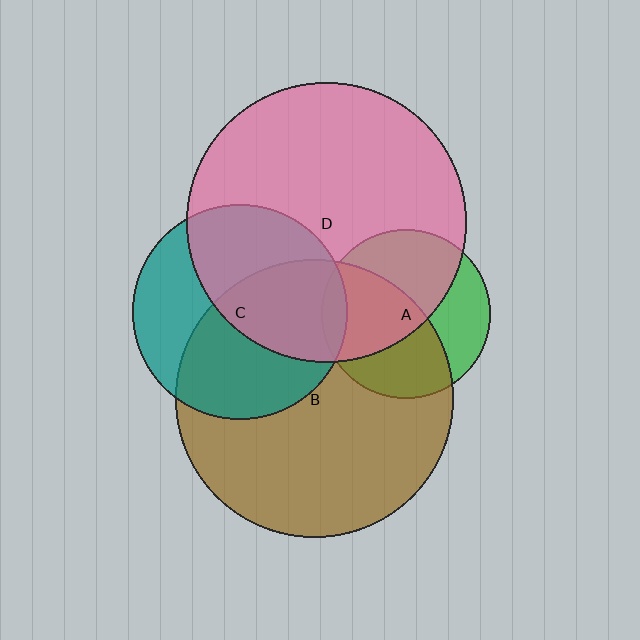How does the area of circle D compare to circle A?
Approximately 2.7 times.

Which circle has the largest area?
Circle D (pink).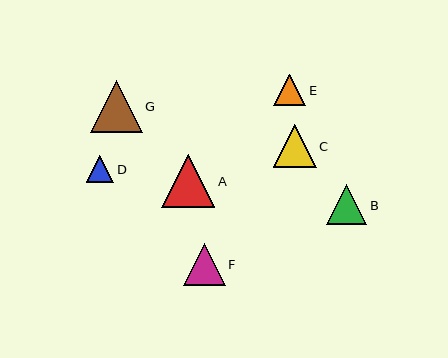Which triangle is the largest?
Triangle A is the largest with a size of approximately 53 pixels.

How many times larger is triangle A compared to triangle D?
Triangle A is approximately 1.9 times the size of triangle D.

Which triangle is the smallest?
Triangle D is the smallest with a size of approximately 27 pixels.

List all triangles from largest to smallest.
From largest to smallest: A, G, C, F, B, E, D.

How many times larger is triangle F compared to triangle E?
Triangle F is approximately 1.3 times the size of triangle E.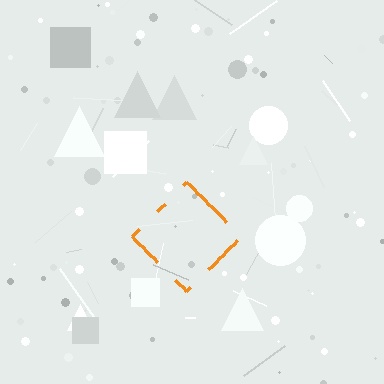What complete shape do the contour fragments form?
The contour fragments form a diamond.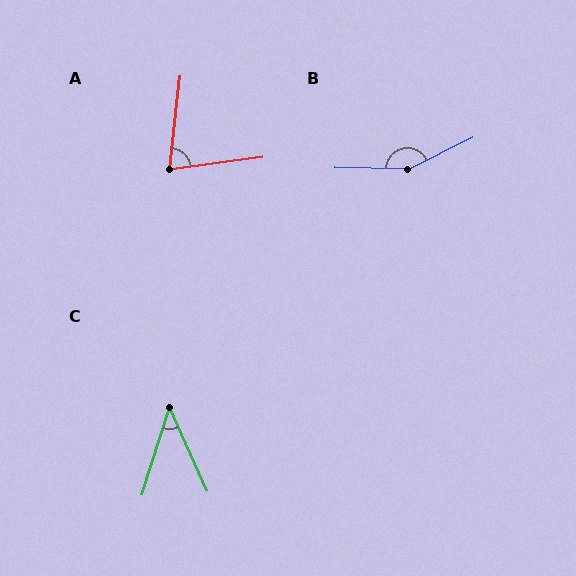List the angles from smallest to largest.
C (41°), A (76°), B (152°).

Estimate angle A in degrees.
Approximately 76 degrees.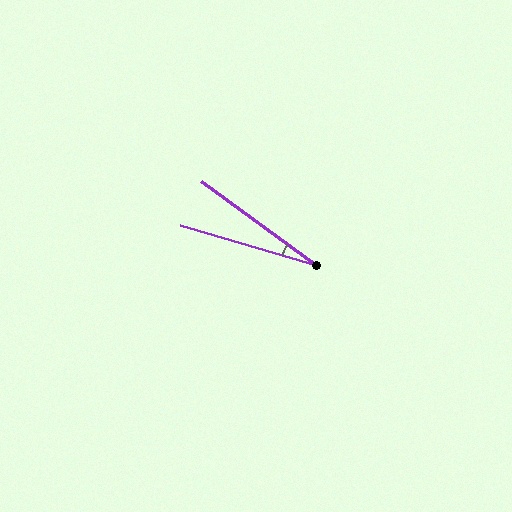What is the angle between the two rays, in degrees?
Approximately 20 degrees.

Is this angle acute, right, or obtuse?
It is acute.